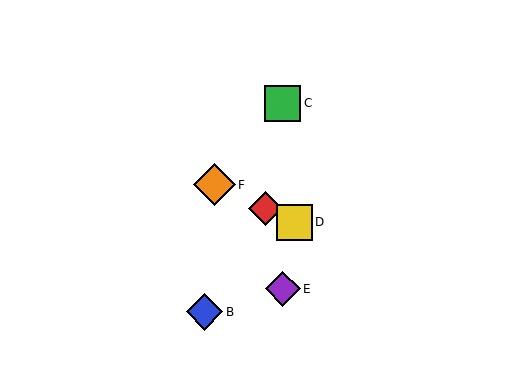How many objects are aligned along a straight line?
3 objects (A, D, F) are aligned along a straight line.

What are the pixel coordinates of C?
Object C is at (283, 103).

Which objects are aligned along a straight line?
Objects A, D, F are aligned along a straight line.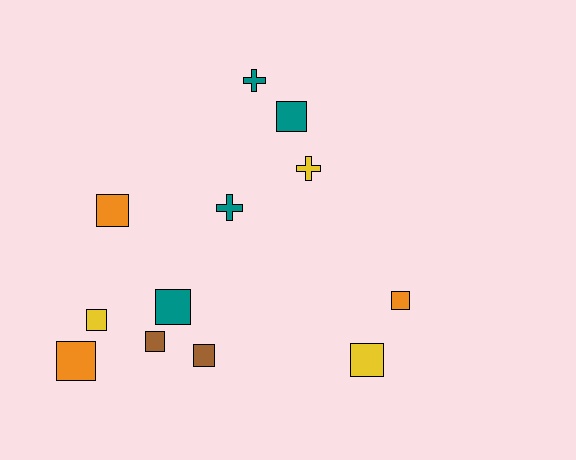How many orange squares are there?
There are 3 orange squares.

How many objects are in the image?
There are 12 objects.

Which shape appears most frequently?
Square, with 9 objects.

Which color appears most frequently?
Teal, with 4 objects.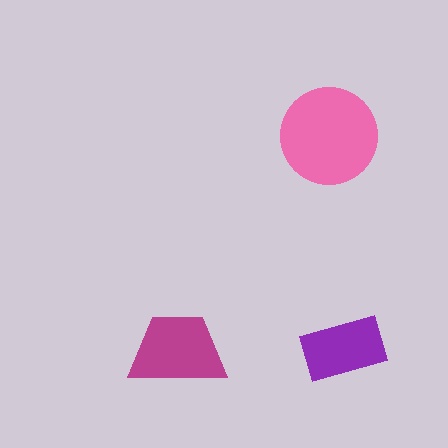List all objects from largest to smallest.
The pink circle, the magenta trapezoid, the purple rectangle.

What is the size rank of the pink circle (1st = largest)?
1st.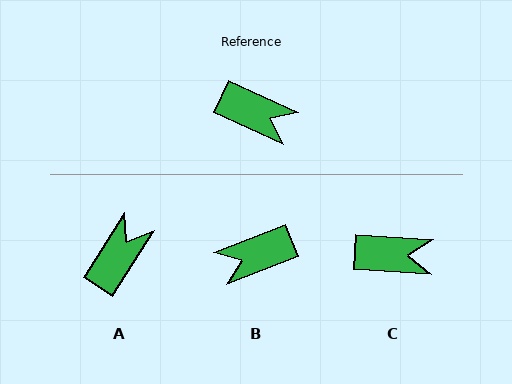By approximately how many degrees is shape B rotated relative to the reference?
Approximately 134 degrees clockwise.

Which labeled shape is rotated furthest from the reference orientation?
B, about 134 degrees away.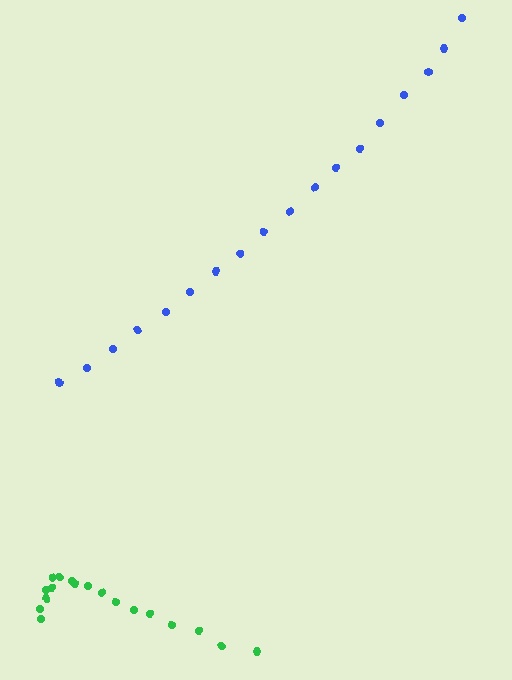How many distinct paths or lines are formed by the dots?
There are 2 distinct paths.